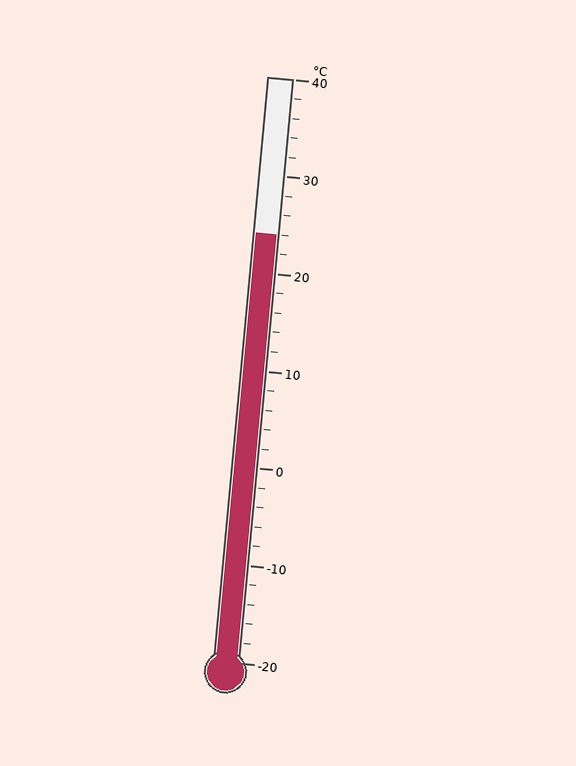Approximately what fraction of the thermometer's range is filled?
The thermometer is filled to approximately 75% of its range.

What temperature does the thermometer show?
The thermometer shows approximately 24°C.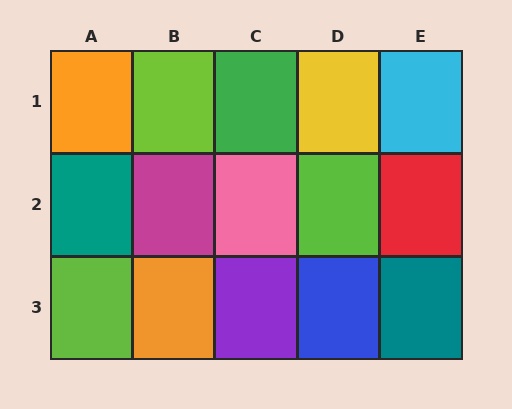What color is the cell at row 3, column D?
Blue.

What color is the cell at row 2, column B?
Magenta.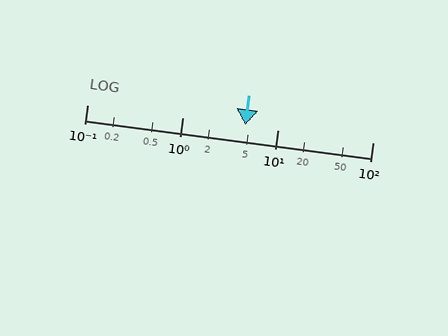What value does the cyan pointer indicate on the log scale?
The pointer indicates approximately 4.6.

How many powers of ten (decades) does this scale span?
The scale spans 3 decades, from 0.1 to 100.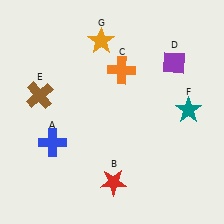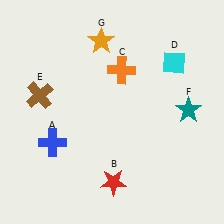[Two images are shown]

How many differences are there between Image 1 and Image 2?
There is 1 difference between the two images.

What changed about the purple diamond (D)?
In Image 1, D is purple. In Image 2, it changed to cyan.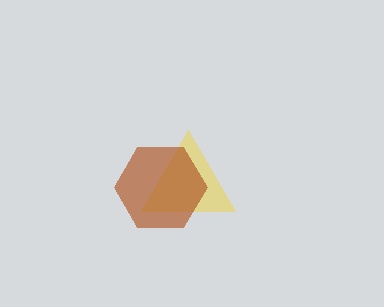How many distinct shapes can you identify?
There are 2 distinct shapes: a yellow triangle, a brown hexagon.